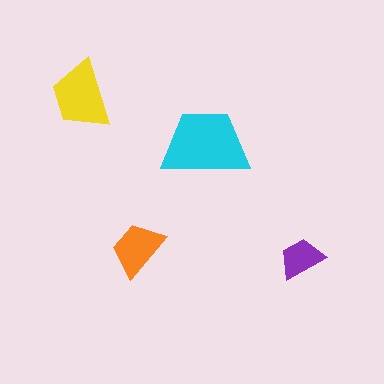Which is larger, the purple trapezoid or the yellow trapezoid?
The yellow one.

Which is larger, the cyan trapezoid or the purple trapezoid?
The cyan one.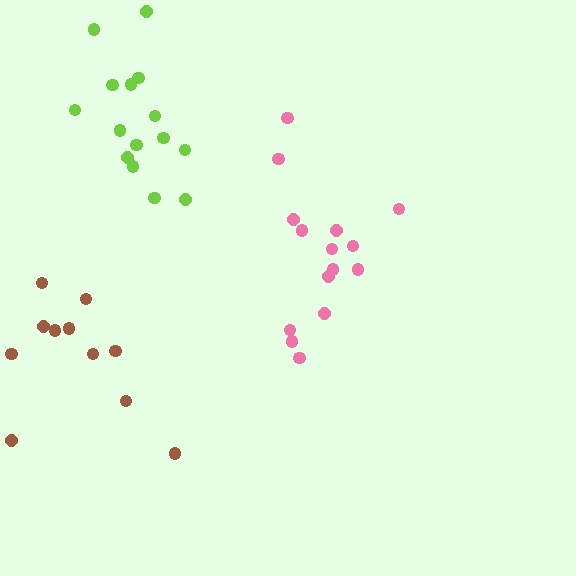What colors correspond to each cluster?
The clusters are colored: pink, lime, brown.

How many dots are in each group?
Group 1: 15 dots, Group 2: 15 dots, Group 3: 11 dots (41 total).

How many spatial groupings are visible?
There are 3 spatial groupings.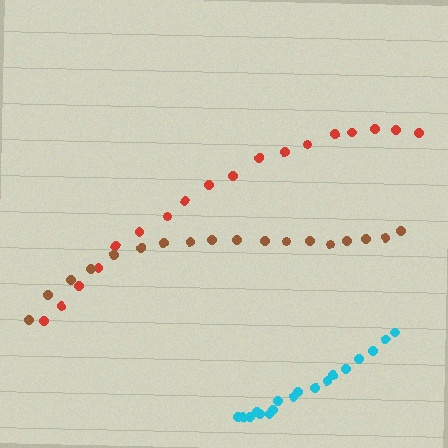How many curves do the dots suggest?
There are 3 distinct paths.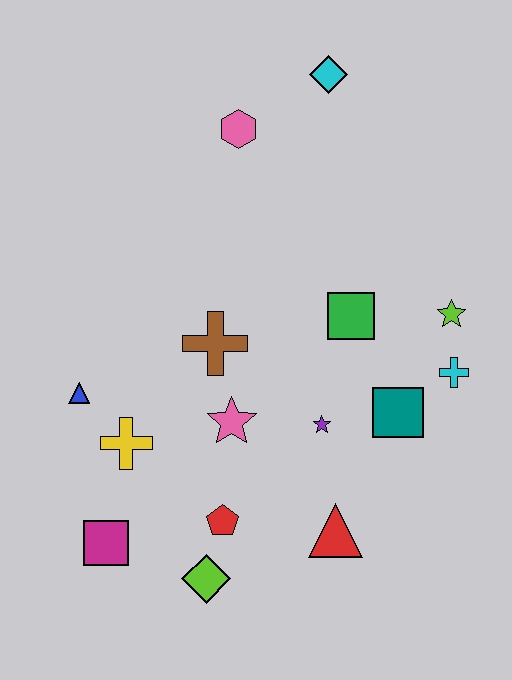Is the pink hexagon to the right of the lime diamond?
Yes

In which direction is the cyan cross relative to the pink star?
The cyan cross is to the right of the pink star.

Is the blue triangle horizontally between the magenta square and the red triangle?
No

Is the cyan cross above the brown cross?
No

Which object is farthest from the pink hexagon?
The lime diamond is farthest from the pink hexagon.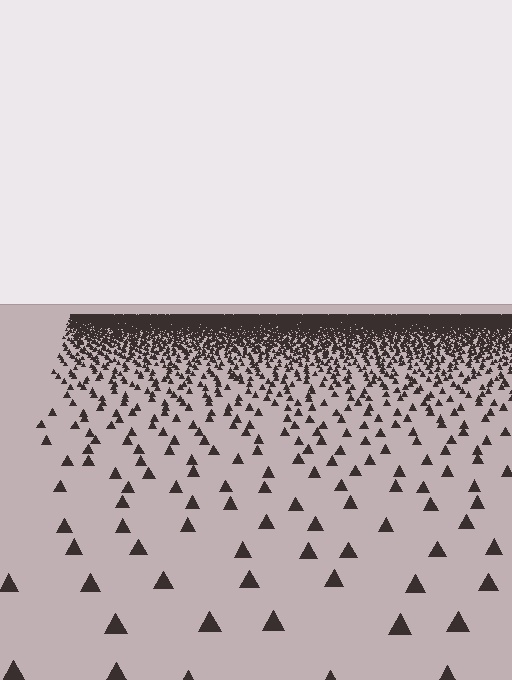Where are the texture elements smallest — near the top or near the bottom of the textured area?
Near the top.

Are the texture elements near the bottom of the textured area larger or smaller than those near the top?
Larger. Near the bottom, elements are closer to the viewer and appear at a bigger on-screen size.